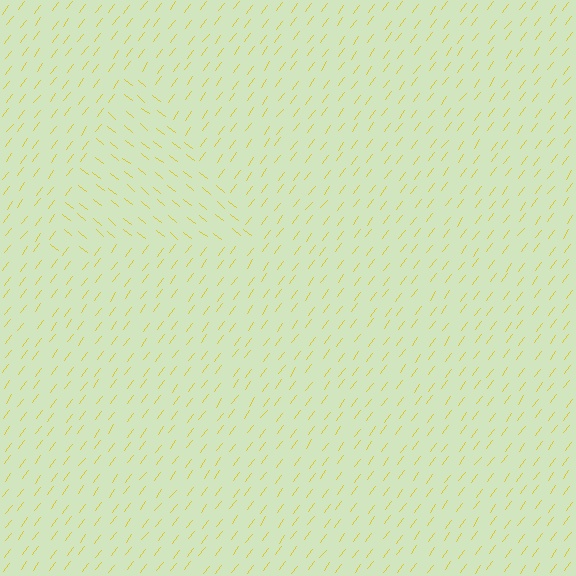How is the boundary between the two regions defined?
The boundary is defined purely by a change in line orientation (approximately 87 degrees difference). All lines are the same color and thickness.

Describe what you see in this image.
The image is filled with small yellow line segments. A triangle region in the image has lines oriented differently from the surrounding lines, creating a visible texture boundary.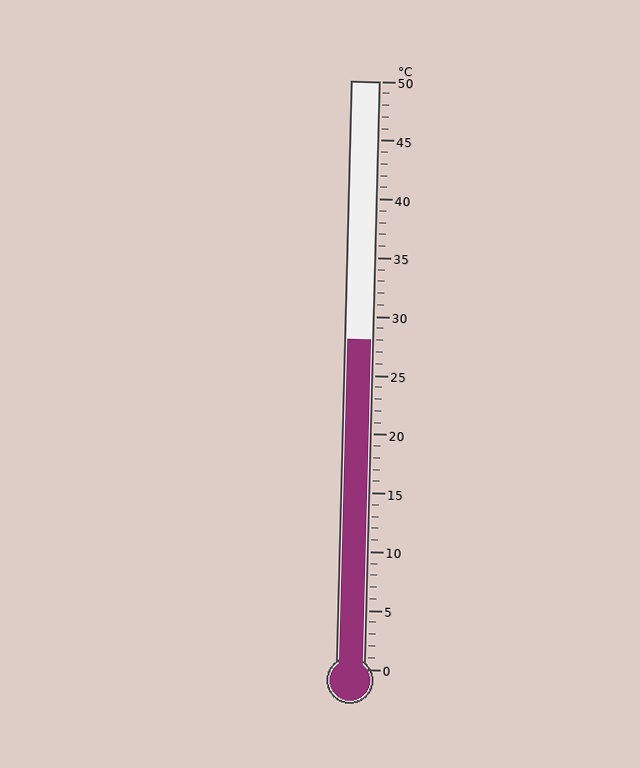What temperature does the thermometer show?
The thermometer shows approximately 28°C.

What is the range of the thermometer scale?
The thermometer scale ranges from 0°C to 50°C.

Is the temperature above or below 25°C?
The temperature is above 25°C.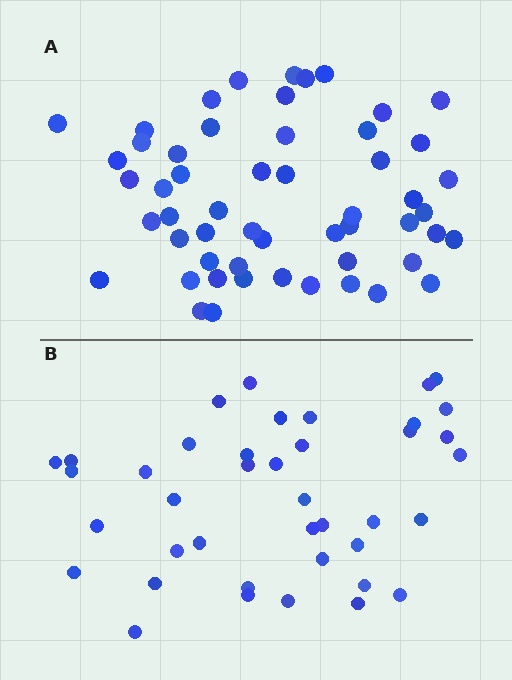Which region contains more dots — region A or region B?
Region A (the top region) has more dots.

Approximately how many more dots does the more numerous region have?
Region A has approximately 15 more dots than region B.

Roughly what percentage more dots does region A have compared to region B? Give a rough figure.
About 35% more.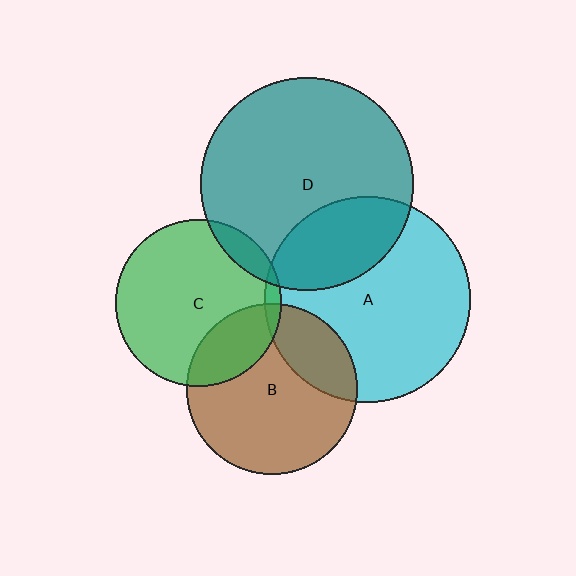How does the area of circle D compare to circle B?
Approximately 1.5 times.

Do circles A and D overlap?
Yes.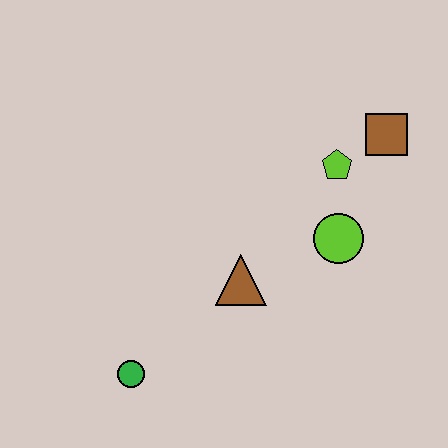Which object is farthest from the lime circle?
The green circle is farthest from the lime circle.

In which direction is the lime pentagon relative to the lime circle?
The lime pentagon is above the lime circle.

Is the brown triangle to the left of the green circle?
No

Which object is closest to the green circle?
The brown triangle is closest to the green circle.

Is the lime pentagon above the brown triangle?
Yes